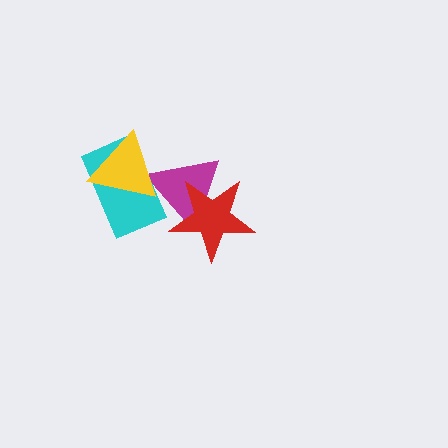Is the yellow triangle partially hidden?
No, no other shape covers it.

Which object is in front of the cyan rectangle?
The yellow triangle is in front of the cyan rectangle.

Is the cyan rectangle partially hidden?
Yes, it is partially covered by another shape.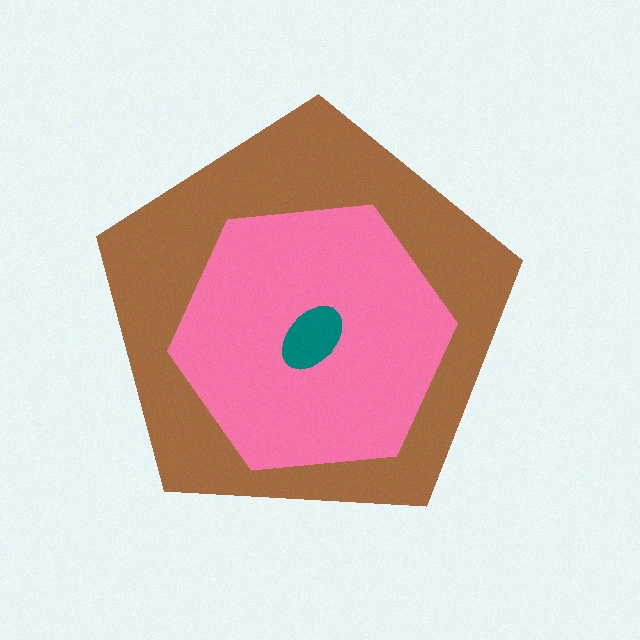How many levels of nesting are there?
3.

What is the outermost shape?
The brown pentagon.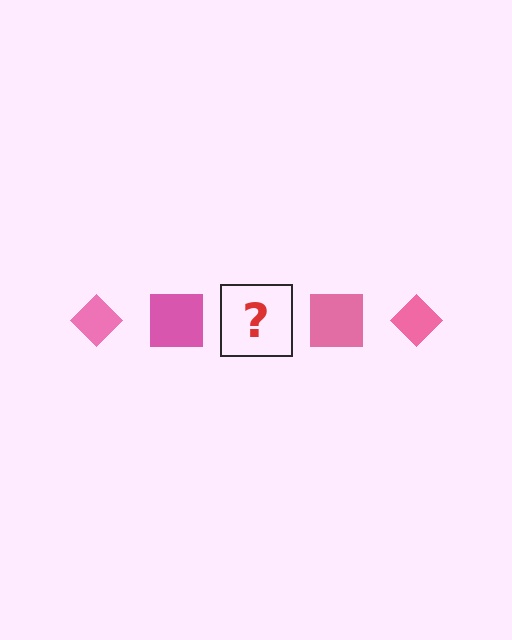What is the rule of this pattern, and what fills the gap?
The rule is that the pattern cycles through diamond, square shapes in pink. The gap should be filled with a pink diamond.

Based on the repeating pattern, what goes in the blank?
The blank should be a pink diamond.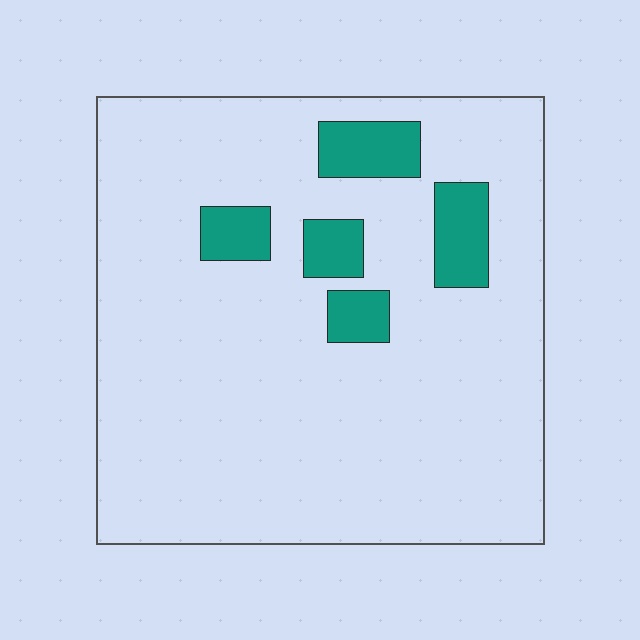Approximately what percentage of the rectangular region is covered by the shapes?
Approximately 10%.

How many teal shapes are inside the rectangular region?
5.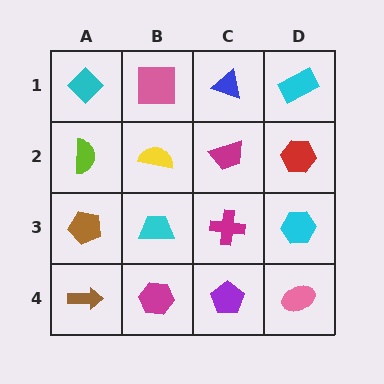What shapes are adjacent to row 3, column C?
A magenta trapezoid (row 2, column C), a purple pentagon (row 4, column C), a cyan trapezoid (row 3, column B), a cyan hexagon (row 3, column D).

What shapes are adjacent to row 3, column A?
A lime semicircle (row 2, column A), a brown arrow (row 4, column A), a cyan trapezoid (row 3, column B).